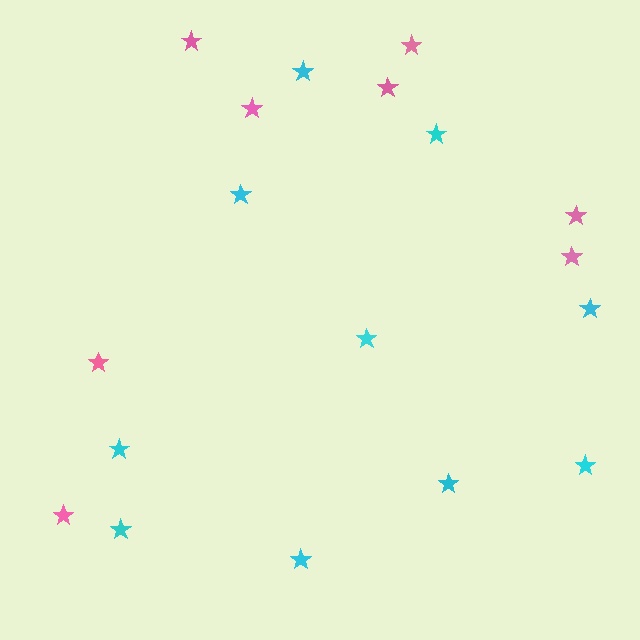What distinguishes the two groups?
There are 2 groups: one group of cyan stars (10) and one group of pink stars (8).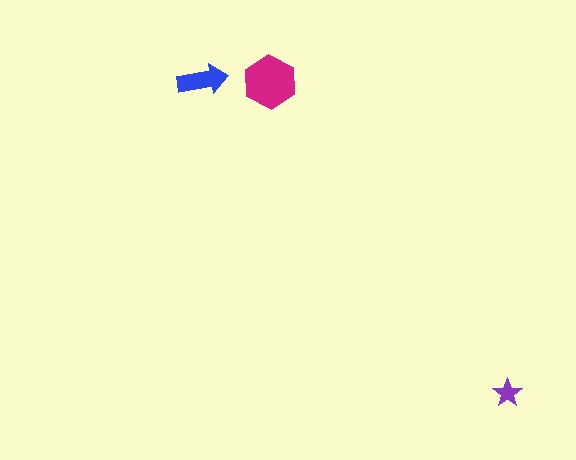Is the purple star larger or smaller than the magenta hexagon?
Smaller.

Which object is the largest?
The magenta hexagon.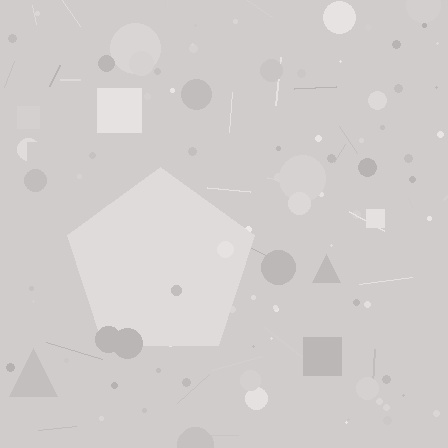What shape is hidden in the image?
A pentagon is hidden in the image.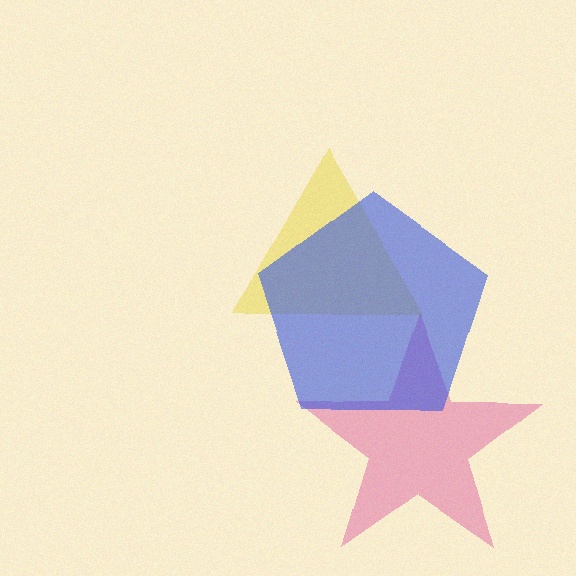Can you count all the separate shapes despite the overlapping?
Yes, there are 3 separate shapes.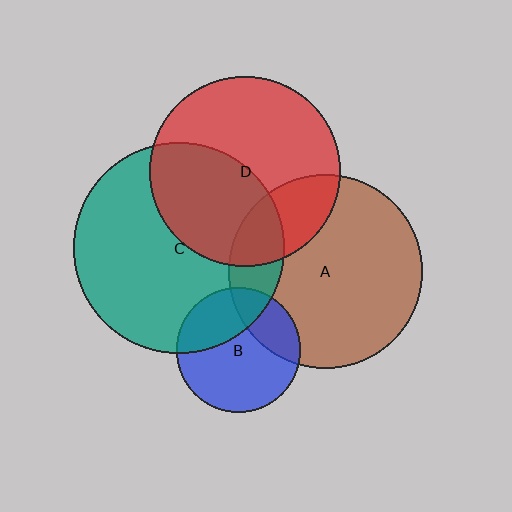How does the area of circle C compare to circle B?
Approximately 2.9 times.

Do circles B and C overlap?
Yes.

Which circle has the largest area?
Circle C (teal).